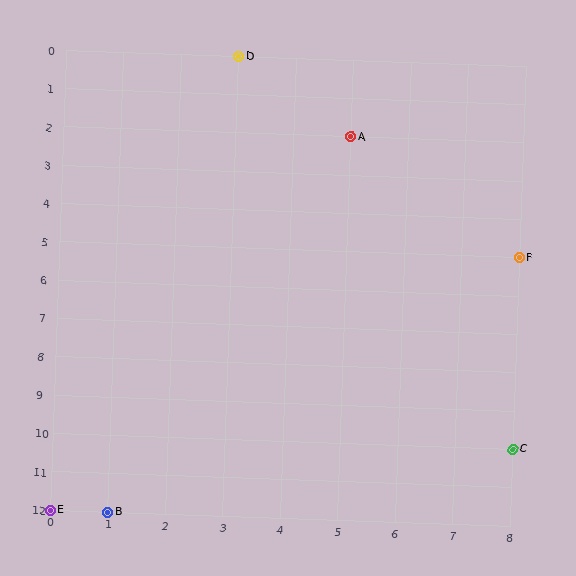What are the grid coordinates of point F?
Point F is at grid coordinates (8, 5).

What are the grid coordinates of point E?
Point E is at grid coordinates (0, 12).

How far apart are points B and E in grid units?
Points B and E are 1 column apart.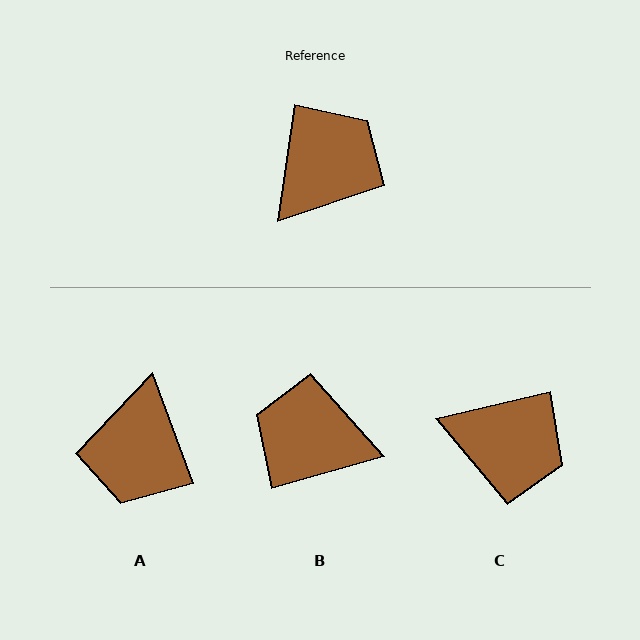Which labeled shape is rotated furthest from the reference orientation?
A, about 152 degrees away.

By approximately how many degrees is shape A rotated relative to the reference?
Approximately 152 degrees clockwise.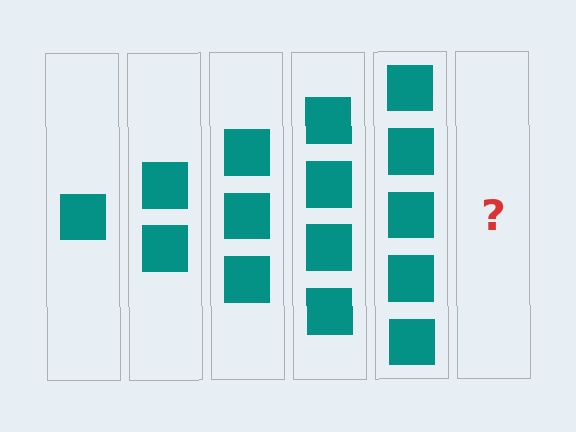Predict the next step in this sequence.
The next step is 6 squares.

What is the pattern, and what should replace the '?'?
The pattern is that each step adds one more square. The '?' should be 6 squares.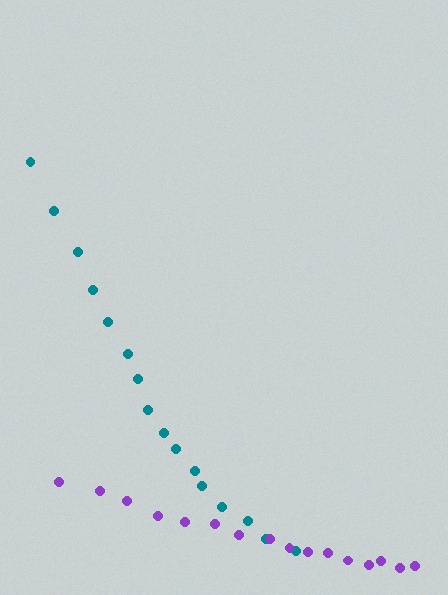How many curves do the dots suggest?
There are 2 distinct paths.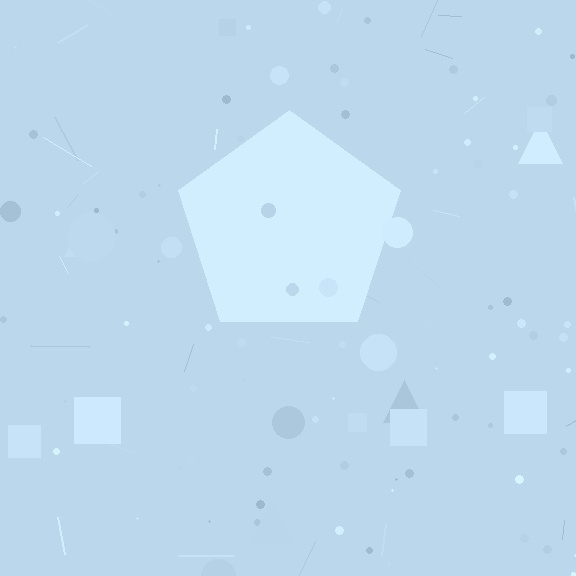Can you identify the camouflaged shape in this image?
The camouflaged shape is a pentagon.